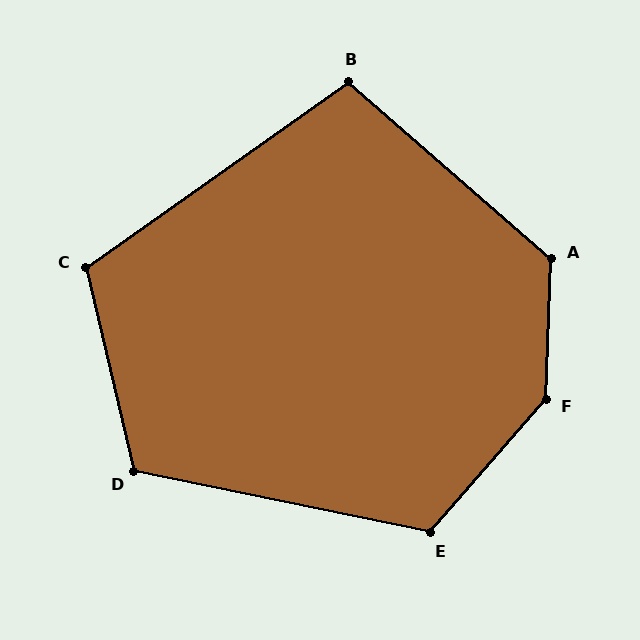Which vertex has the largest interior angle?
F, at approximately 141 degrees.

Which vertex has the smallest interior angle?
B, at approximately 104 degrees.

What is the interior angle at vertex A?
Approximately 129 degrees (obtuse).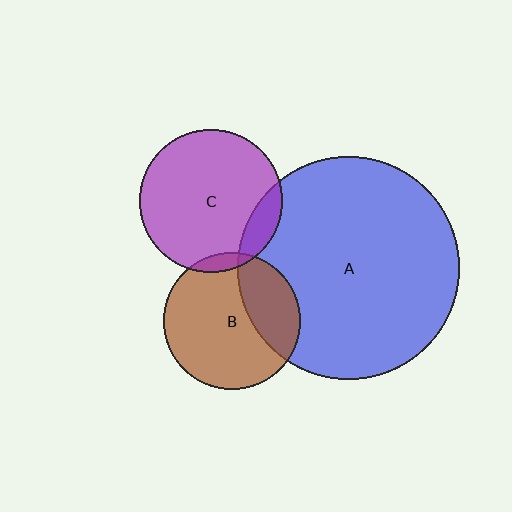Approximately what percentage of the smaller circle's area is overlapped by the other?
Approximately 10%.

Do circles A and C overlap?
Yes.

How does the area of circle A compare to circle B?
Approximately 2.6 times.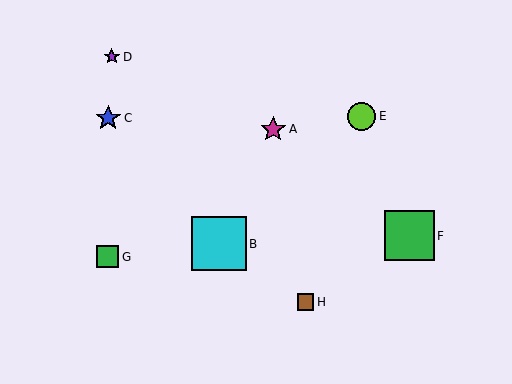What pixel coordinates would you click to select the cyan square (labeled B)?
Click at (219, 244) to select the cyan square B.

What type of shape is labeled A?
Shape A is a magenta star.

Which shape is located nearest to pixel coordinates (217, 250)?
The cyan square (labeled B) at (219, 244) is nearest to that location.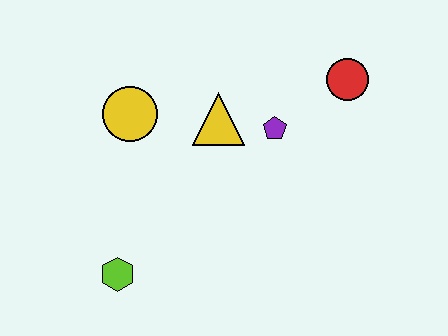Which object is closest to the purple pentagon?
The yellow triangle is closest to the purple pentagon.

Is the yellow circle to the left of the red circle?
Yes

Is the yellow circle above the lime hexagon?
Yes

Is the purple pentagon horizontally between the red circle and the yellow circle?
Yes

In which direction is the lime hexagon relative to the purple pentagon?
The lime hexagon is to the left of the purple pentagon.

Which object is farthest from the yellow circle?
The red circle is farthest from the yellow circle.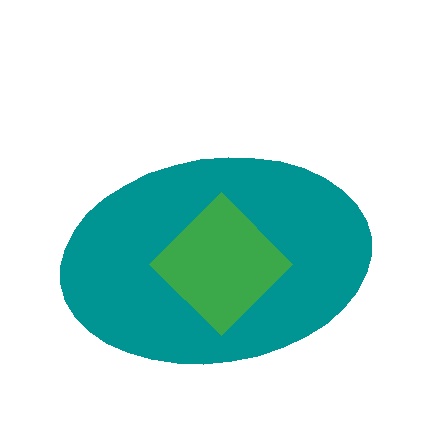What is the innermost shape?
The green diamond.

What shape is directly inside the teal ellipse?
The green diamond.